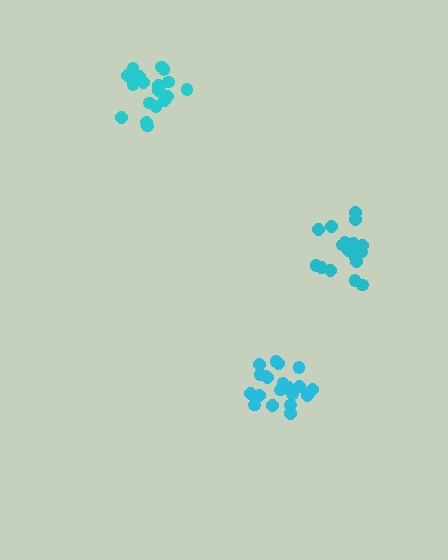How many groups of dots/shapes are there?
There are 3 groups.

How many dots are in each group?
Group 1: 17 dots, Group 2: 18 dots, Group 3: 20 dots (55 total).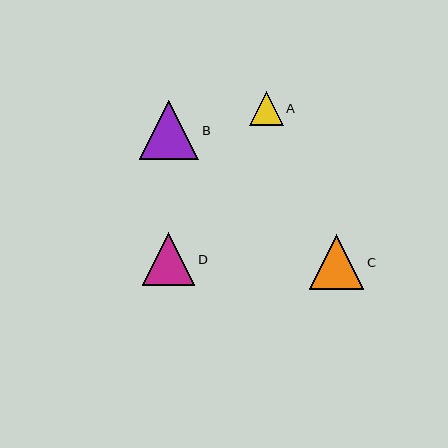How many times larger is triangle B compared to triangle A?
Triangle B is approximately 1.8 times the size of triangle A.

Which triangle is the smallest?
Triangle A is the smallest with a size of approximately 34 pixels.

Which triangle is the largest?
Triangle B is the largest with a size of approximately 59 pixels.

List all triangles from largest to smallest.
From largest to smallest: B, C, D, A.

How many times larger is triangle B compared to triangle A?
Triangle B is approximately 1.8 times the size of triangle A.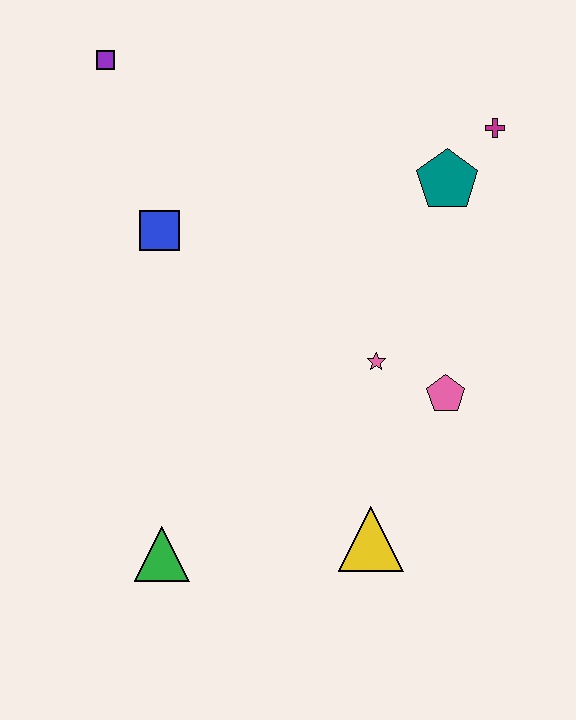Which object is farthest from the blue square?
The yellow triangle is farthest from the blue square.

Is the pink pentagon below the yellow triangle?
No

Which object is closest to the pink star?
The pink pentagon is closest to the pink star.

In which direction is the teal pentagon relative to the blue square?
The teal pentagon is to the right of the blue square.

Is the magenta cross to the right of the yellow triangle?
Yes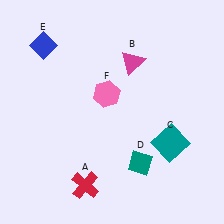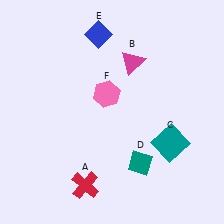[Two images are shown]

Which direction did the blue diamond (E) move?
The blue diamond (E) moved right.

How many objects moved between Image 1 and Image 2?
1 object moved between the two images.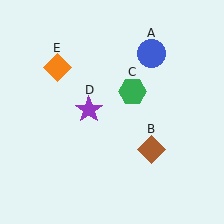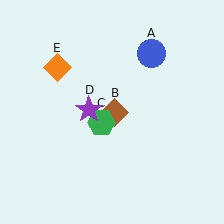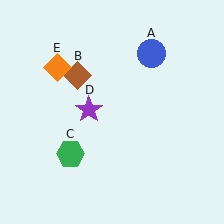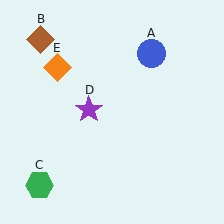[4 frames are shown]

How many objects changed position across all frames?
2 objects changed position: brown diamond (object B), green hexagon (object C).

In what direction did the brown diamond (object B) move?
The brown diamond (object B) moved up and to the left.